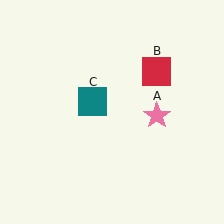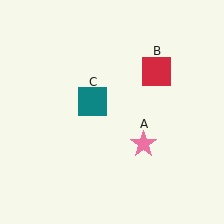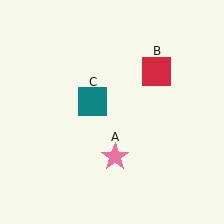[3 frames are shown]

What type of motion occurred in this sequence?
The pink star (object A) rotated clockwise around the center of the scene.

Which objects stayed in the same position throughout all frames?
Red square (object B) and teal square (object C) remained stationary.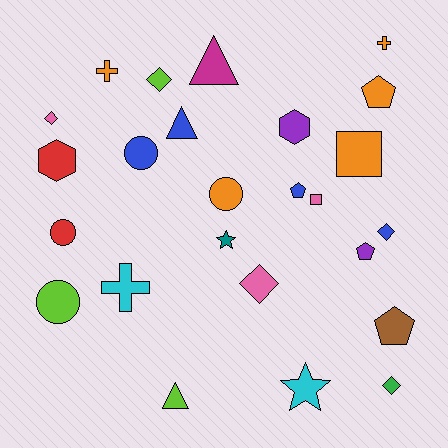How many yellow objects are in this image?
There are no yellow objects.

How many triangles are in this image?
There are 3 triangles.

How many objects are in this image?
There are 25 objects.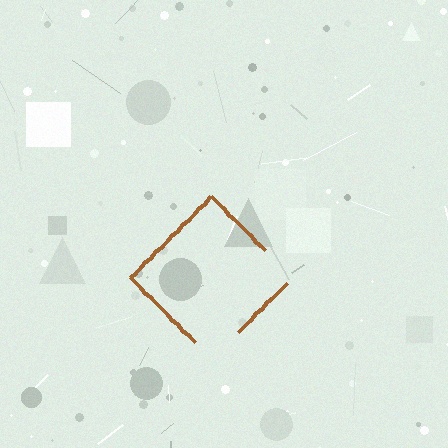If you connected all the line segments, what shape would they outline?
They would outline a diamond.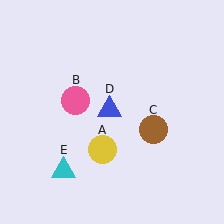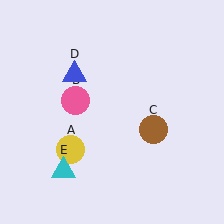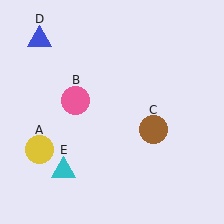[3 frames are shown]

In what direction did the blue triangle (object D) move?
The blue triangle (object D) moved up and to the left.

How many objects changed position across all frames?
2 objects changed position: yellow circle (object A), blue triangle (object D).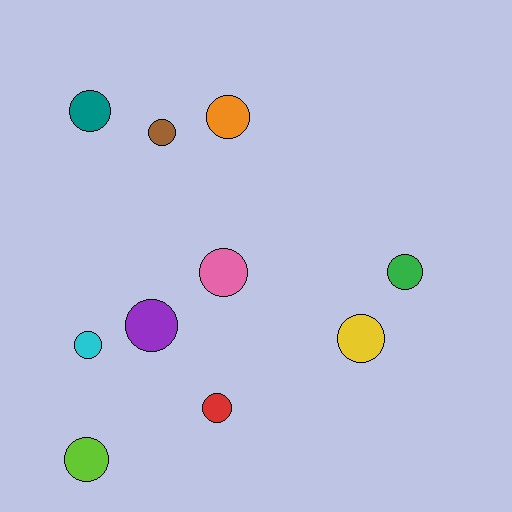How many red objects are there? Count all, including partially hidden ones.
There is 1 red object.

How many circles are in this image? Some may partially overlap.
There are 10 circles.